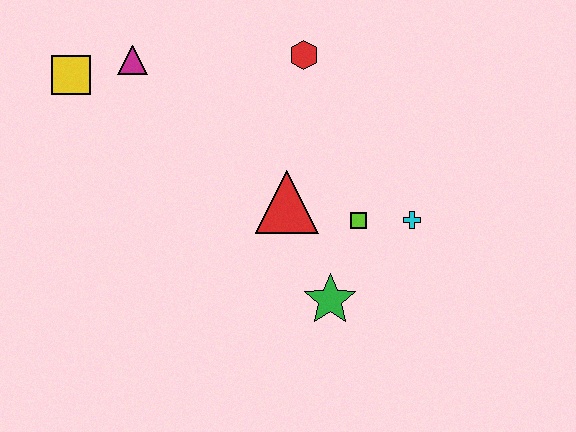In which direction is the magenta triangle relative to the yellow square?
The magenta triangle is to the right of the yellow square.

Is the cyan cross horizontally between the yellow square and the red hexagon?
No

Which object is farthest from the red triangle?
The yellow square is farthest from the red triangle.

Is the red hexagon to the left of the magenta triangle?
No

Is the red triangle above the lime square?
Yes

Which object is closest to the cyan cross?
The lime square is closest to the cyan cross.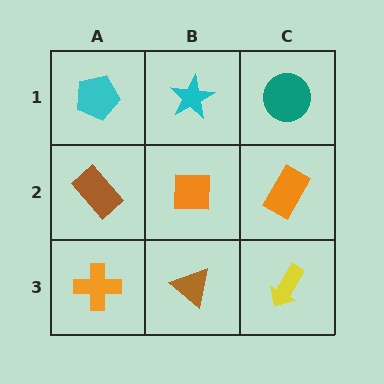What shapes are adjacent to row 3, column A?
A brown rectangle (row 2, column A), a brown triangle (row 3, column B).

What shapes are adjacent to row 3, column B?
An orange square (row 2, column B), an orange cross (row 3, column A), a yellow arrow (row 3, column C).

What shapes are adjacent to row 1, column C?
An orange rectangle (row 2, column C), a cyan star (row 1, column B).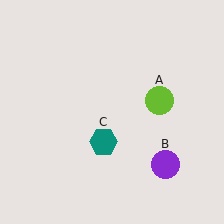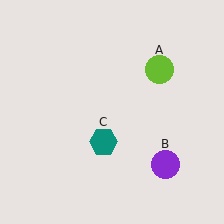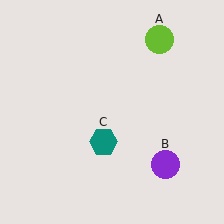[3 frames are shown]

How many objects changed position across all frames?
1 object changed position: lime circle (object A).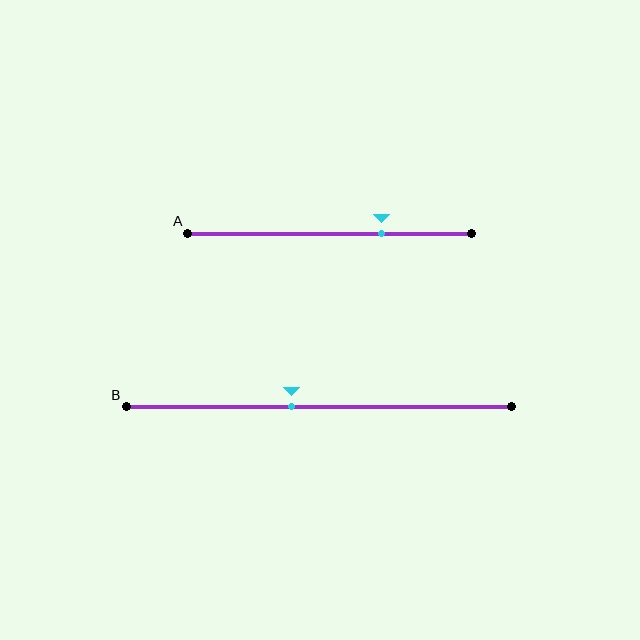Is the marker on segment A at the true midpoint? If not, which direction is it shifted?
No, the marker on segment A is shifted to the right by about 18% of the segment length.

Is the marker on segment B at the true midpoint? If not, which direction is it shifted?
No, the marker on segment B is shifted to the left by about 7% of the segment length.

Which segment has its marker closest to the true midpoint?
Segment B has its marker closest to the true midpoint.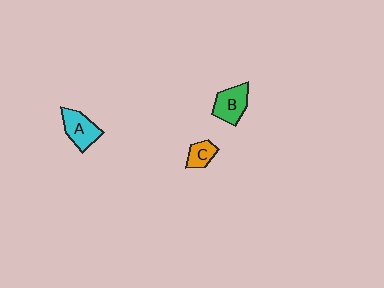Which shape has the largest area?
Shape A (cyan).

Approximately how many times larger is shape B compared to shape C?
Approximately 1.6 times.